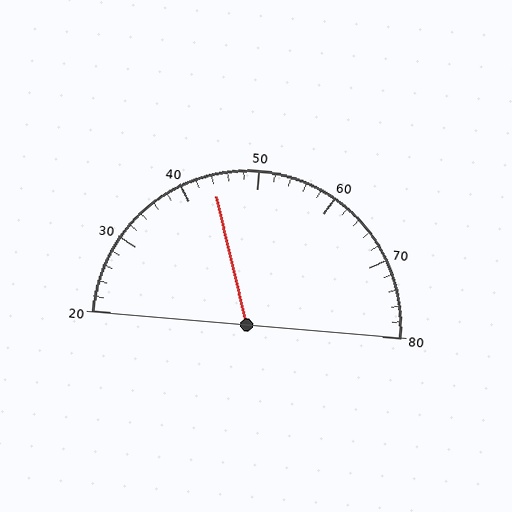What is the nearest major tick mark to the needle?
The nearest major tick mark is 40.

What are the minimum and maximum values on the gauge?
The gauge ranges from 20 to 80.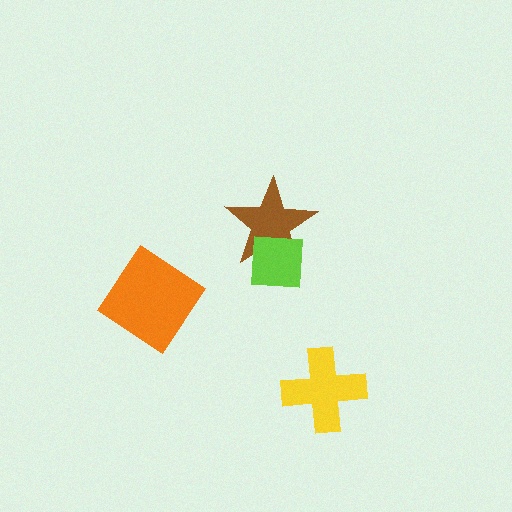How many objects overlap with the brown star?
1 object overlaps with the brown star.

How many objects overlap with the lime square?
1 object overlaps with the lime square.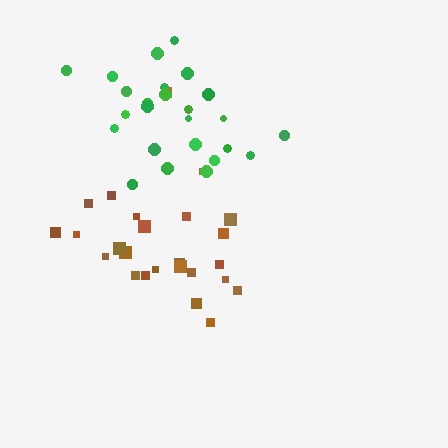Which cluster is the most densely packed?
Green.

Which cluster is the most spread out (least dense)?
Brown.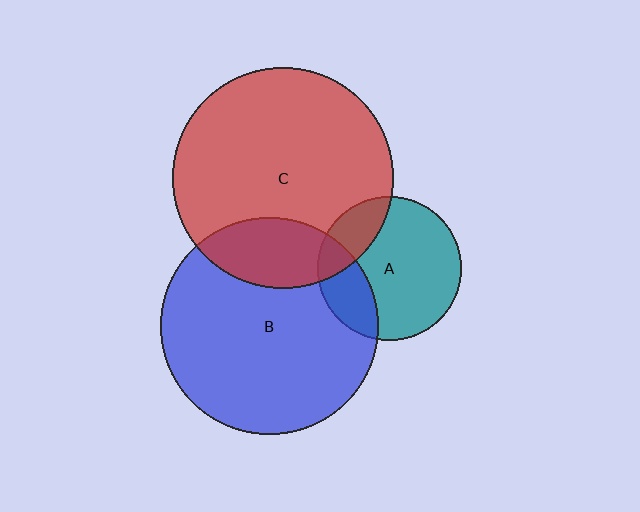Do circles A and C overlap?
Yes.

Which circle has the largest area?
Circle C (red).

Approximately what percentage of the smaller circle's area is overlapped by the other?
Approximately 20%.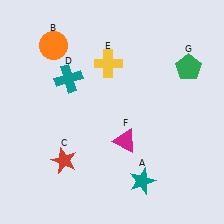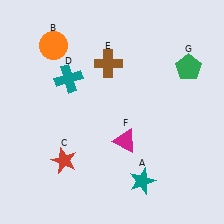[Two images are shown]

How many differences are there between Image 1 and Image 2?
There is 1 difference between the two images.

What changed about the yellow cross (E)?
In Image 1, E is yellow. In Image 2, it changed to brown.